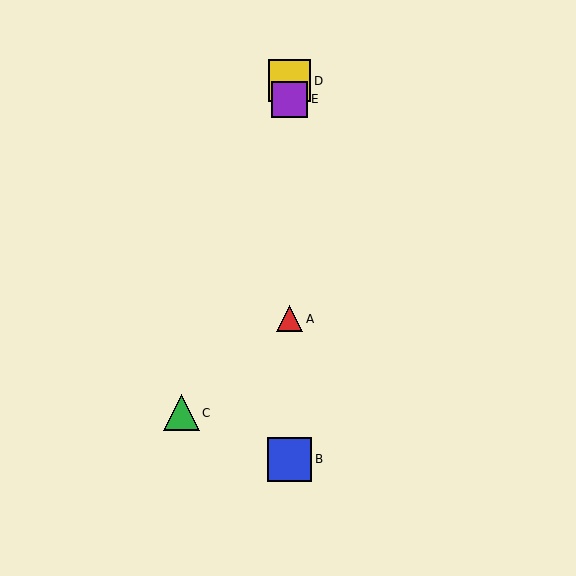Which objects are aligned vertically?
Objects A, B, D, E are aligned vertically.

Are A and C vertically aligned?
No, A is at x≈290 and C is at x≈181.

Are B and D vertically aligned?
Yes, both are at x≈290.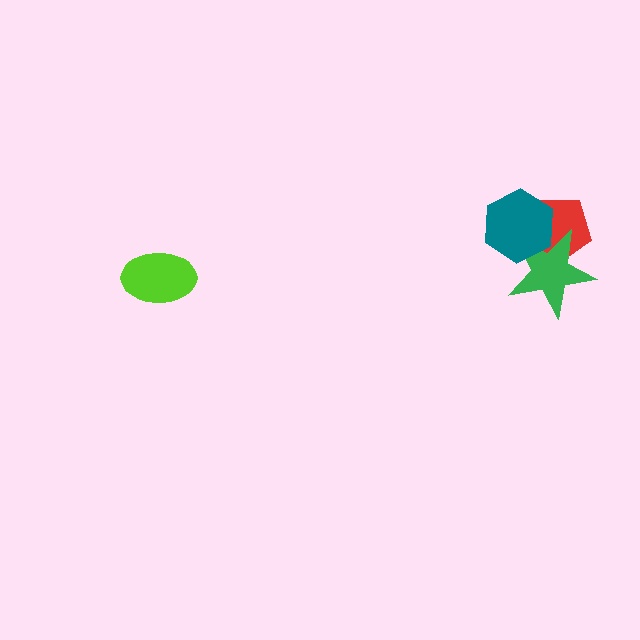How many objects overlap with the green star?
2 objects overlap with the green star.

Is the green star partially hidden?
Yes, it is partially covered by another shape.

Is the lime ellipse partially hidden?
No, no other shape covers it.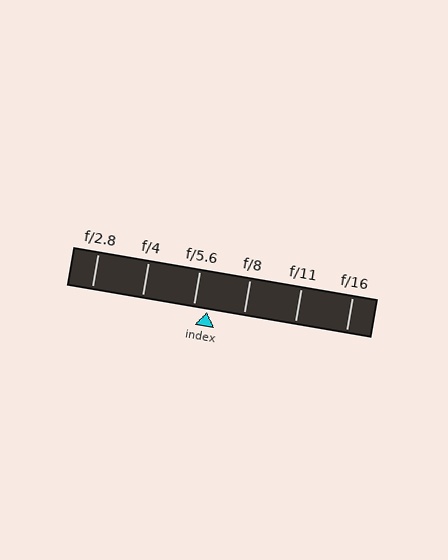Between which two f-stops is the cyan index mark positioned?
The index mark is between f/5.6 and f/8.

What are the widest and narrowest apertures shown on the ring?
The widest aperture shown is f/2.8 and the narrowest is f/16.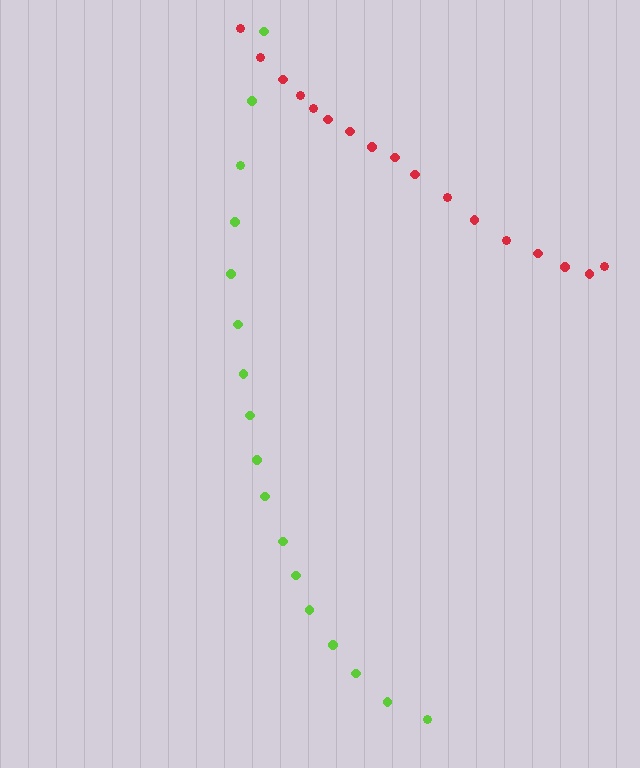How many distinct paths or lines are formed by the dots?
There are 2 distinct paths.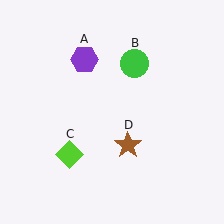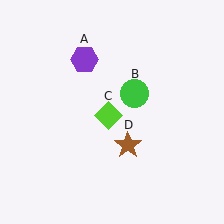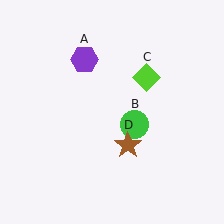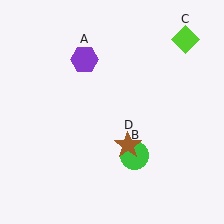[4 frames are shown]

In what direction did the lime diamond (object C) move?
The lime diamond (object C) moved up and to the right.